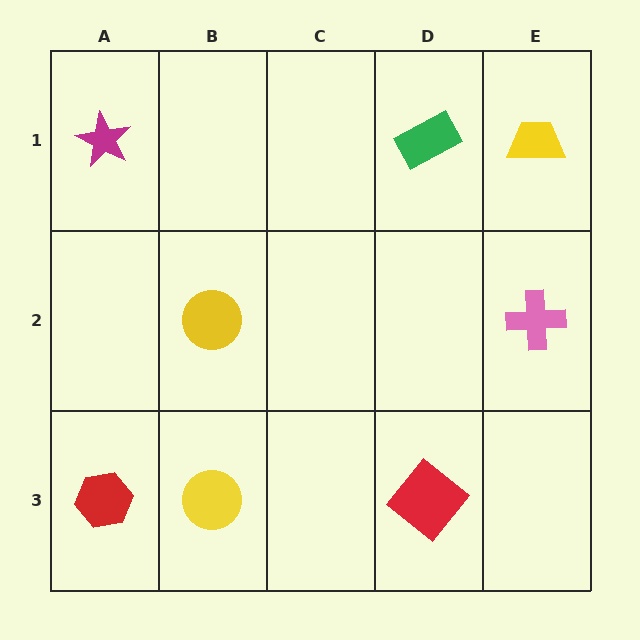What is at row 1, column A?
A magenta star.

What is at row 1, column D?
A green rectangle.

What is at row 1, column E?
A yellow trapezoid.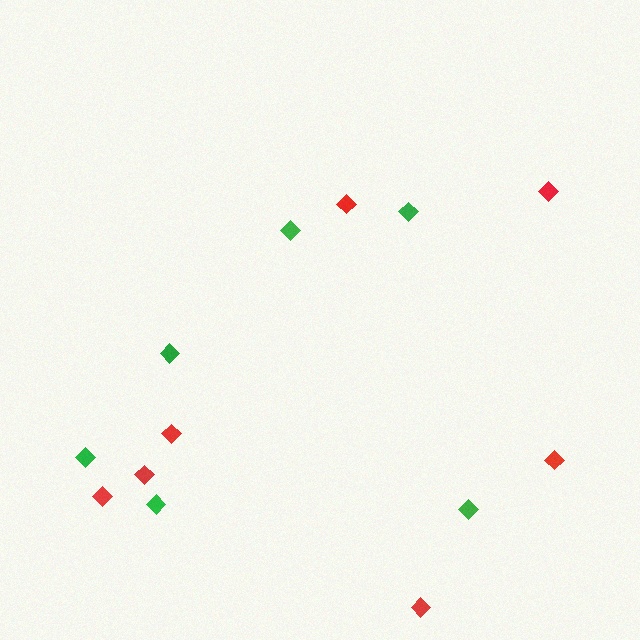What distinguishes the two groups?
There are 2 groups: one group of green diamonds (6) and one group of red diamonds (7).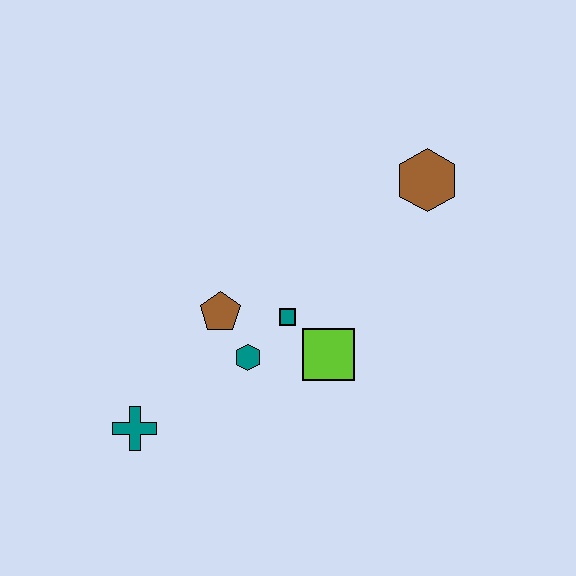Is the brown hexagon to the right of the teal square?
Yes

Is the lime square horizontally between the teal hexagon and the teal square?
No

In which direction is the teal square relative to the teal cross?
The teal square is to the right of the teal cross.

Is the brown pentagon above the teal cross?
Yes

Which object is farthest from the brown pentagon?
The brown hexagon is farthest from the brown pentagon.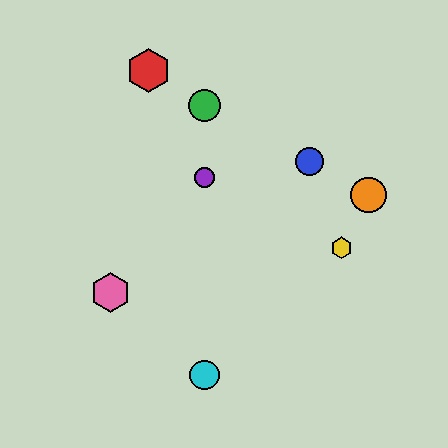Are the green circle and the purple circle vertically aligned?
Yes, both are at x≈205.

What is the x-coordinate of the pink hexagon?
The pink hexagon is at x≈111.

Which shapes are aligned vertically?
The green circle, the purple circle, the cyan circle are aligned vertically.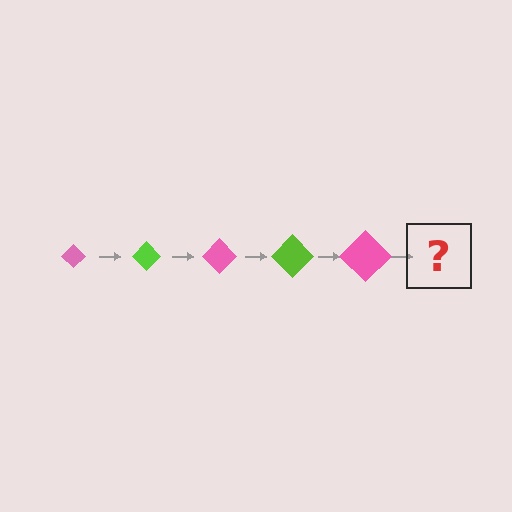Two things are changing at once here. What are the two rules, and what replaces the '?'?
The two rules are that the diamond grows larger each step and the color cycles through pink and lime. The '?' should be a lime diamond, larger than the previous one.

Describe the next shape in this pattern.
It should be a lime diamond, larger than the previous one.